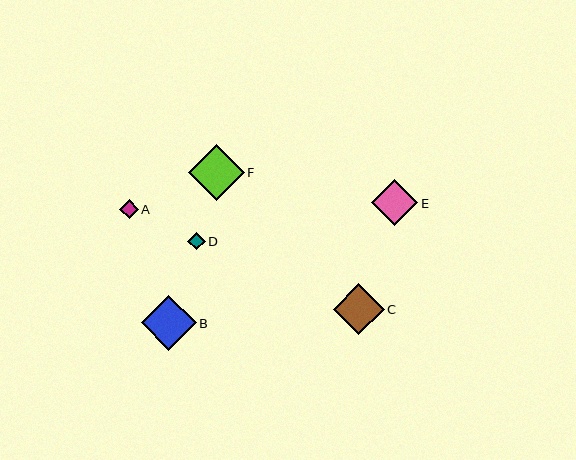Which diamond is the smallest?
Diamond D is the smallest with a size of approximately 17 pixels.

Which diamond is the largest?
Diamond F is the largest with a size of approximately 56 pixels.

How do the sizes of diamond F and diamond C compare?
Diamond F and diamond C are approximately the same size.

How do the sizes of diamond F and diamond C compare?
Diamond F and diamond C are approximately the same size.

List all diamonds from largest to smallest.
From largest to smallest: F, B, C, E, A, D.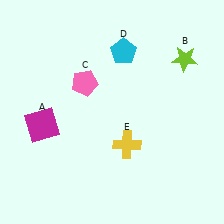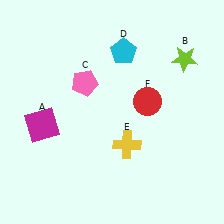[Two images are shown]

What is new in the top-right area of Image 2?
A red circle (F) was added in the top-right area of Image 2.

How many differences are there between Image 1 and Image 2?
There is 1 difference between the two images.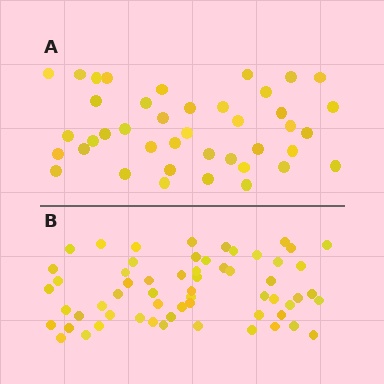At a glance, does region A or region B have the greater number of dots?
Region B (the bottom region) has more dots.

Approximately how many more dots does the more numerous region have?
Region B has approximately 20 more dots than region A.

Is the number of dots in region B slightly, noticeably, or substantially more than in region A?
Region B has substantially more. The ratio is roughly 1.5 to 1.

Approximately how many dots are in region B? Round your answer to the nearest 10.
About 60 dots.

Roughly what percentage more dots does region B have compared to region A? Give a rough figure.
About 45% more.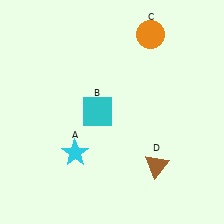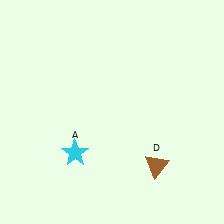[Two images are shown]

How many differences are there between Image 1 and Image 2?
There are 2 differences between the two images.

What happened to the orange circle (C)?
The orange circle (C) was removed in Image 2. It was in the top-right area of Image 1.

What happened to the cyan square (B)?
The cyan square (B) was removed in Image 2. It was in the top-left area of Image 1.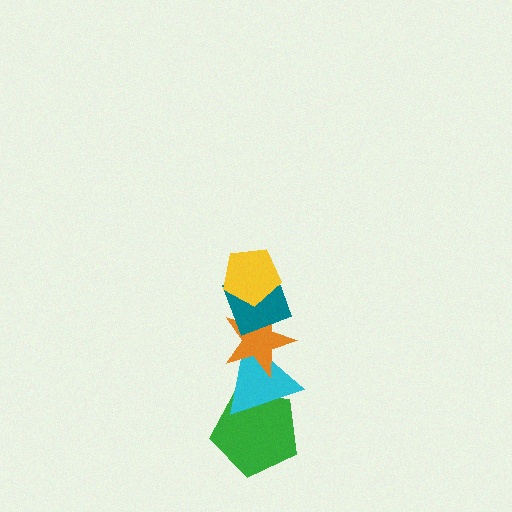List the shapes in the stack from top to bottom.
From top to bottom: the yellow pentagon, the teal diamond, the orange star, the cyan triangle, the green pentagon.